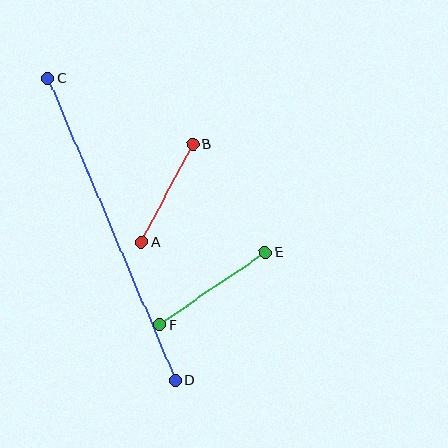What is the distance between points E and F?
The distance is approximately 128 pixels.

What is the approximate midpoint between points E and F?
The midpoint is at approximately (212, 289) pixels.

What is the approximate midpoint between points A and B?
The midpoint is at approximately (168, 193) pixels.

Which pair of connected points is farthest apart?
Points C and D are farthest apart.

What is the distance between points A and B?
The distance is approximately 110 pixels.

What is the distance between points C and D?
The distance is approximately 328 pixels.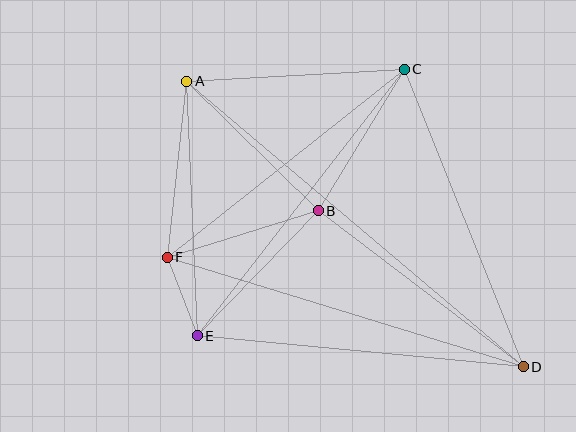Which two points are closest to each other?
Points E and F are closest to each other.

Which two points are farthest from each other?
Points A and D are farthest from each other.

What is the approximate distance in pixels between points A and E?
The distance between A and E is approximately 255 pixels.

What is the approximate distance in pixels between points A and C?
The distance between A and C is approximately 218 pixels.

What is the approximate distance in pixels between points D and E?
The distance between D and E is approximately 328 pixels.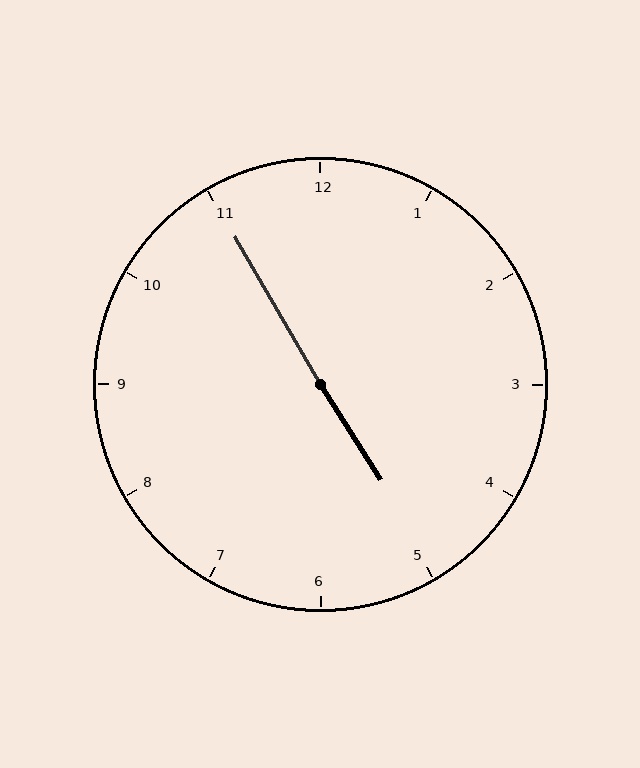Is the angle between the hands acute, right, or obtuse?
It is obtuse.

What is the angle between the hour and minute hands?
Approximately 178 degrees.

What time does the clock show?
4:55.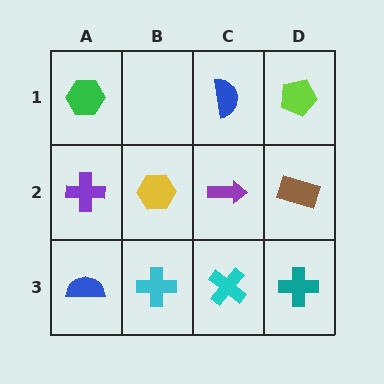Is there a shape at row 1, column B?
No, that cell is empty.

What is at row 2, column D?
A brown rectangle.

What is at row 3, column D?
A teal cross.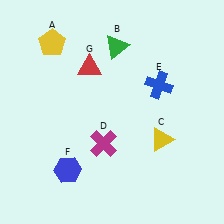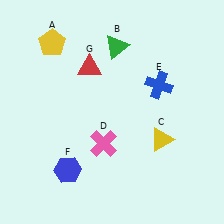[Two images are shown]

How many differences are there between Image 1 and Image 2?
There is 1 difference between the two images.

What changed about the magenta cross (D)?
In Image 1, D is magenta. In Image 2, it changed to pink.